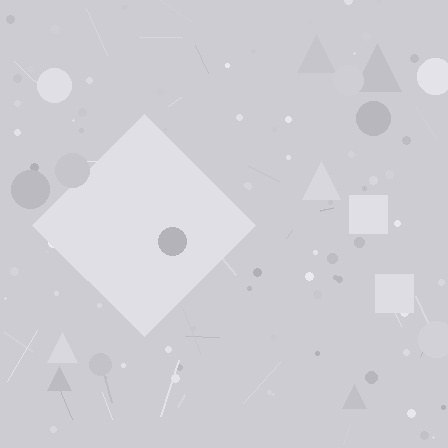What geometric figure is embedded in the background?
A diamond is embedded in the background.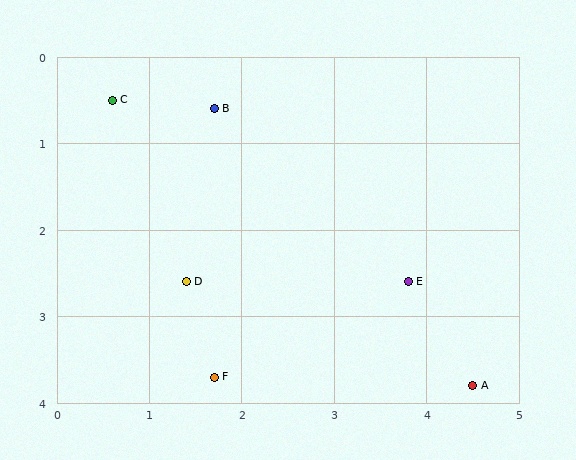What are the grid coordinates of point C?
Point C is at approximately (0.6, 0.5).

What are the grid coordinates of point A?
Point A is at approximately (4.5, 3.8).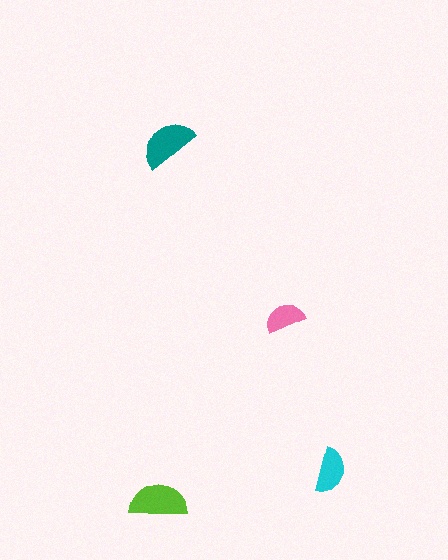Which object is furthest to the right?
The cyan semicircle is rightmost.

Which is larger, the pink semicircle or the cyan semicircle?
The cyan one.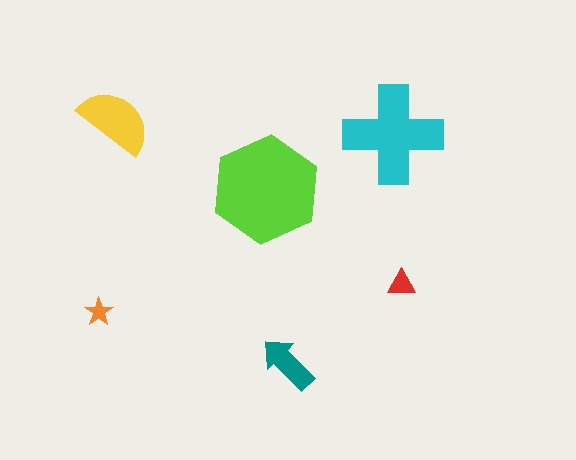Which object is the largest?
The lime hexagon.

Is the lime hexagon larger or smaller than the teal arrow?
Larger.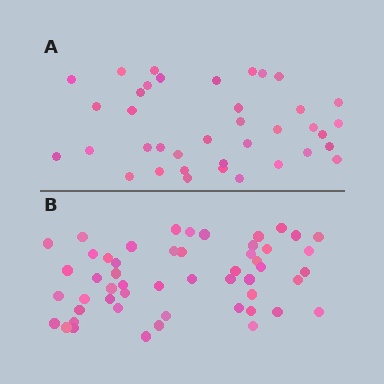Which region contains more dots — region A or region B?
Region B (the bottom region) has more dots.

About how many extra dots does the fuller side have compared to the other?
Region B has approximately 15 more dots than region A.